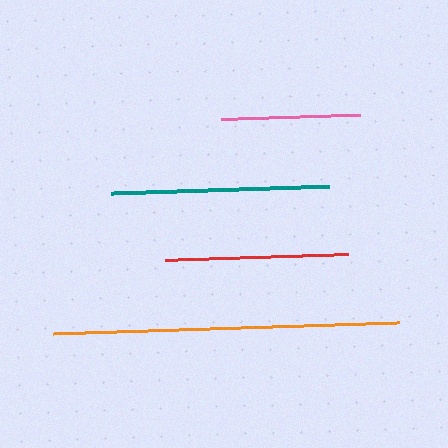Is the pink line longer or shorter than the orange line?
The orange line is longer than the pink line.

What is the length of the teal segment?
The teal segment is approximately 218 pixels long.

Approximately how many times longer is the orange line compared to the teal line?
The orange line is approximately 1.6 times the length of the teal line.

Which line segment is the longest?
The orange line is the longest at approximately 346 pixels.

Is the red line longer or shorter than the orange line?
The orange line is longer than the red line.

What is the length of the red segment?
The red segment is approximately 183 pixels long.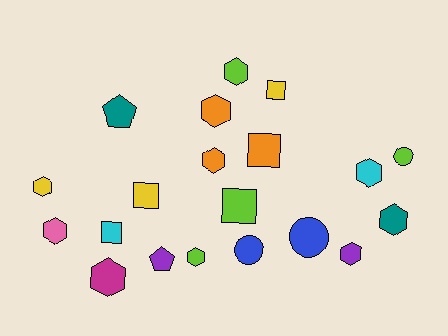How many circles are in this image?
There are 3 circles.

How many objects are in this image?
There are 20 objects.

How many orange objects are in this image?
There are 3 orange objects.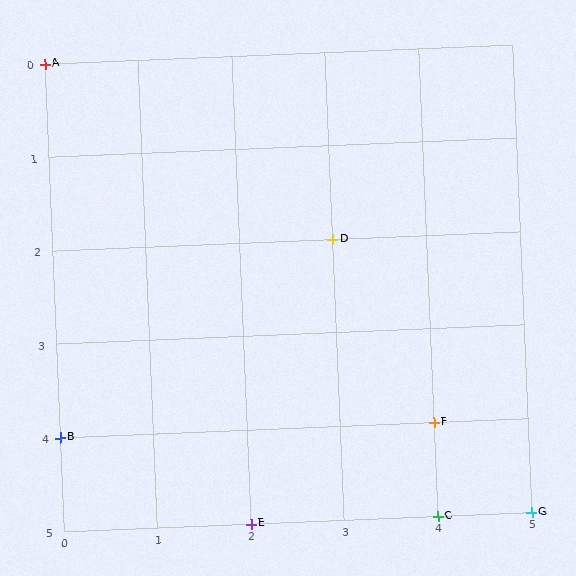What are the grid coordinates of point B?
Point B is at grid coordinates (0, 4).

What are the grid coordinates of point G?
Point G is at grid coordinates (5, 5).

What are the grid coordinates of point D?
Point D is at grid coordinates (3, 2).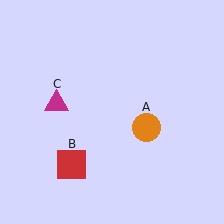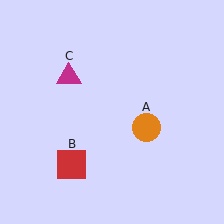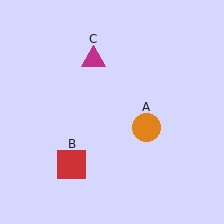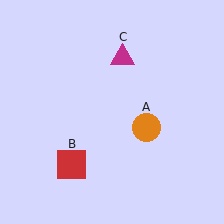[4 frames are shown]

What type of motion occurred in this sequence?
The magenta triangle (object C) rotated clockwise around the center of the scene.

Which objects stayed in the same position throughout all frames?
Orange circle (object A) and red square (object B) remained stationary.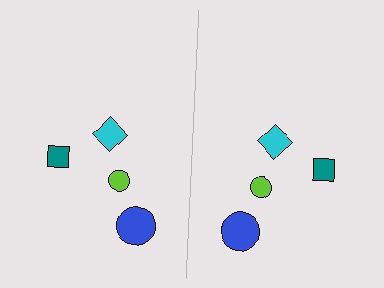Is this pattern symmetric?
Yes, this pattern has bilateral (reflection) symmetry.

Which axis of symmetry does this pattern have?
The pattern has a vertical axis of symmetry running through the center of the image.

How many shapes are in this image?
There are 8 shapes in this image.